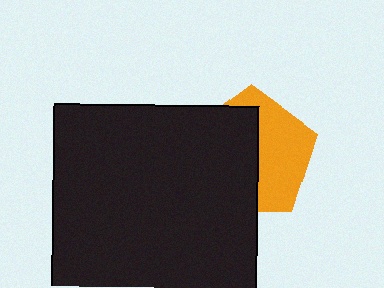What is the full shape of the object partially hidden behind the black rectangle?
The partially hidden object is an orange pentagon.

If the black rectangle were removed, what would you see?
You would see the complete orange pentagon.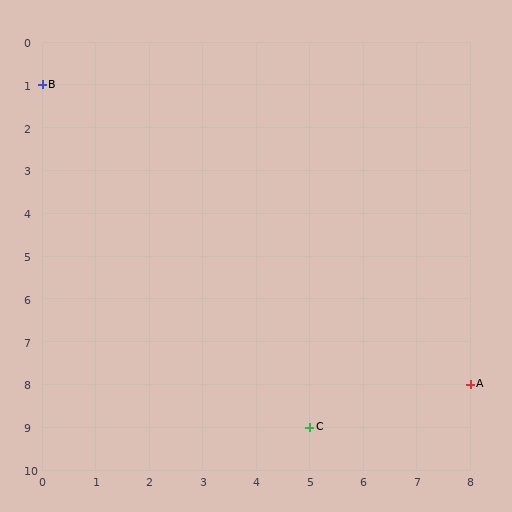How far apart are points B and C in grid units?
Points B and C are 5 columns and 8 rows apart (about 9.4 grid units diagonally).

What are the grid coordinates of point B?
Point B is at grid coordinates (0, 1).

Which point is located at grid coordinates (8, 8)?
Point A is at (8, 8).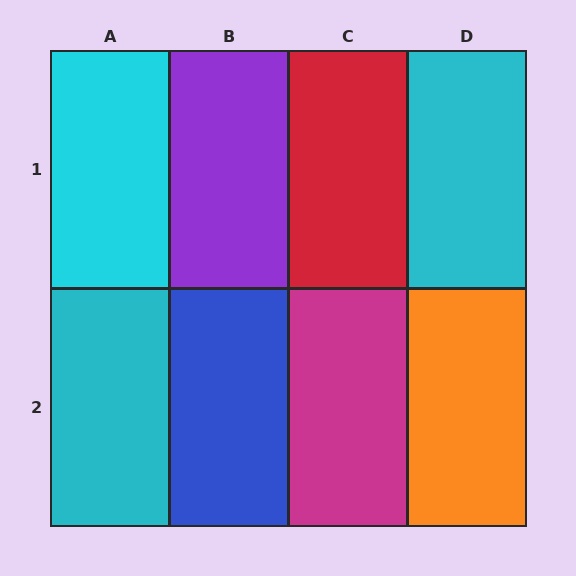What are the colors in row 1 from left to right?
Cyan, purple, red, cyan.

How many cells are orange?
1 cell is orange.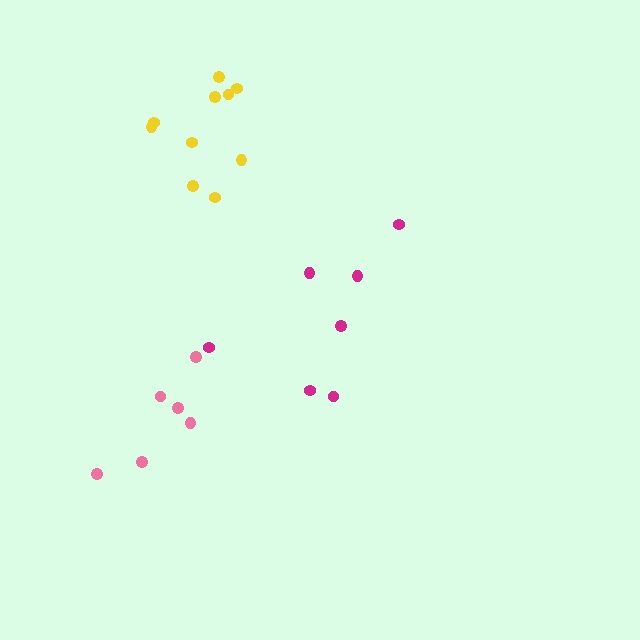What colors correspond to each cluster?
The clusters are colored: yellow, pink, magenta.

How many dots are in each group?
Group 1: 10 dots, Group 2: 6 dots, Group 3: 7 dots (23 total).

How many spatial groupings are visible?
There are 3 spatial groupings.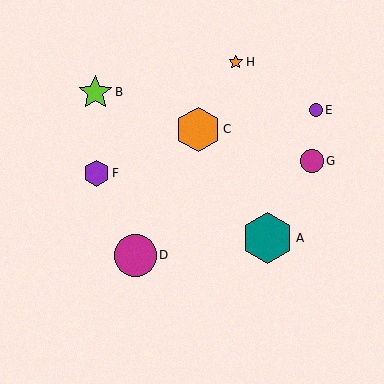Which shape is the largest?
The teal hexagon (labeled A) is the largest.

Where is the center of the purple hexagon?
The center of the purple hexagon is at (96, 173).